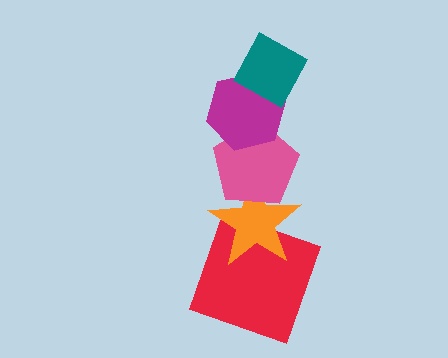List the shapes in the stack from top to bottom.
From top to bottom: the teal diamond, the magenta hexagon, the pink pentagon, the orange star, the red square.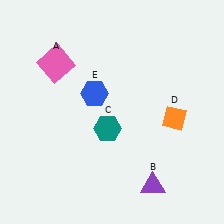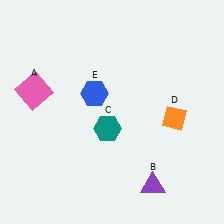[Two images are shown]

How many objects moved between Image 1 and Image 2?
1 object moved between the two images.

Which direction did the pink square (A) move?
The pink square (A) moved down.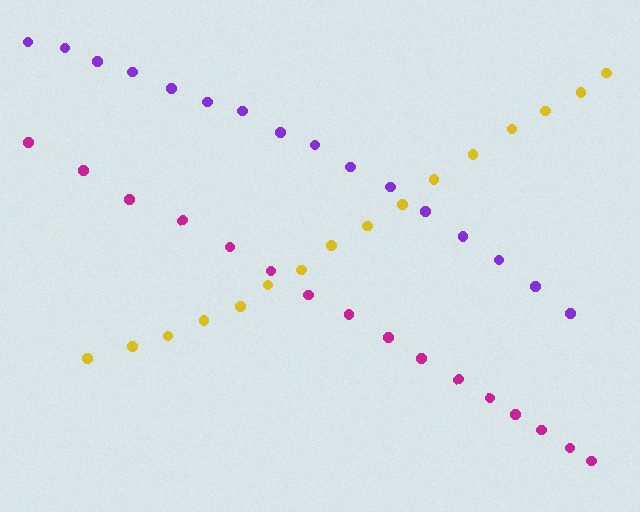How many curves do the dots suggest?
There are 3 distinct paths.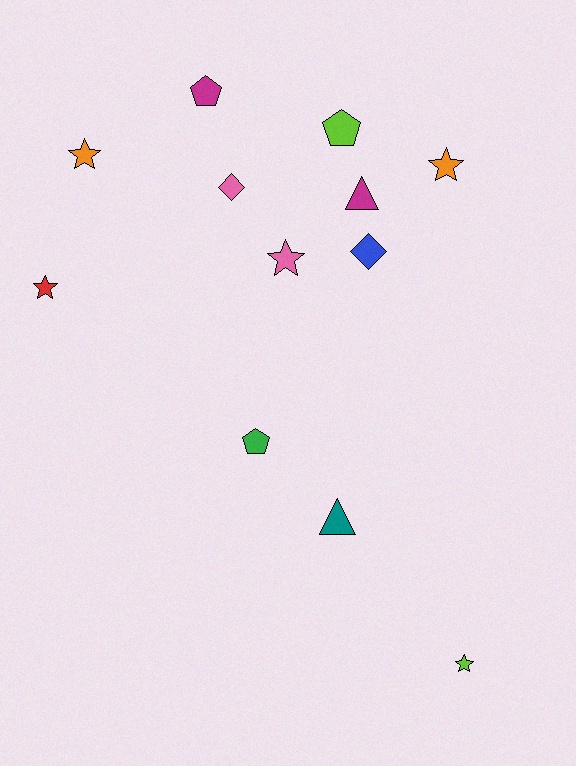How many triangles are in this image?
There are 2 triangles.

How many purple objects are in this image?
There are no purple objects.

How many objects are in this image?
There are 12 objects.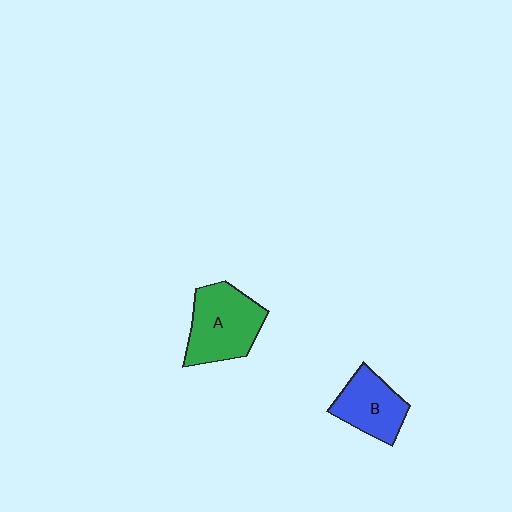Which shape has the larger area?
Shape A (green).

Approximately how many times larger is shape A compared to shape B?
Approximately 1.3 times.